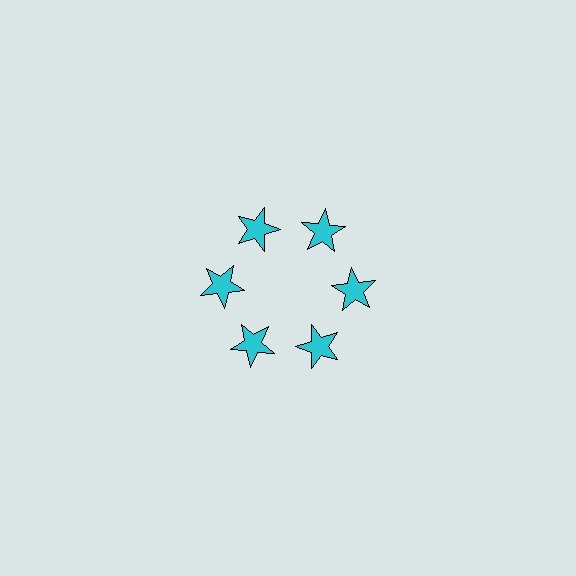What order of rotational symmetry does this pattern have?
This pattern has 6-fold rotational symmetry.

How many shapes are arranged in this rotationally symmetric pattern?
There are 6 shapes, arranged in 6 groups of 1.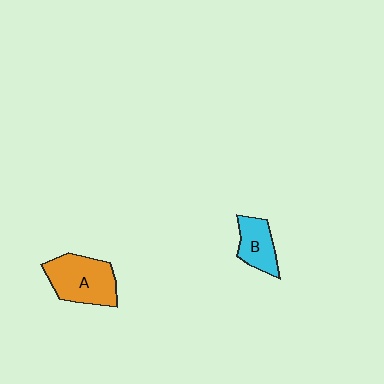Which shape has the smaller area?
Shape B (cyan).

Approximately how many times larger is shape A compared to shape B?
Approximately 1.7 times.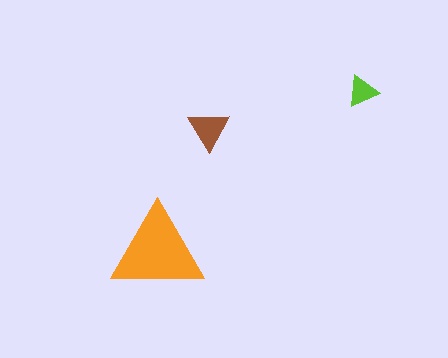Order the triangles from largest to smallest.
the orange one, the brown one, the lime one.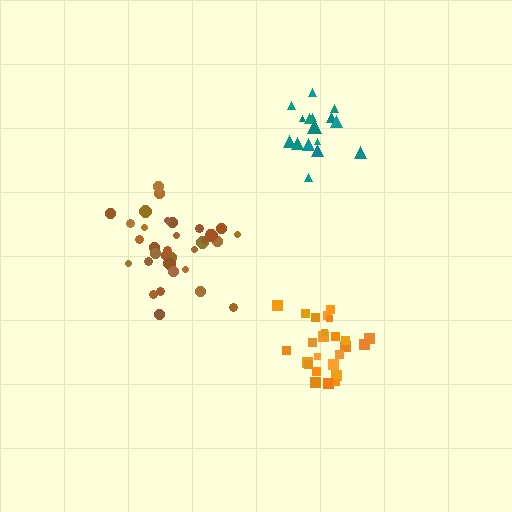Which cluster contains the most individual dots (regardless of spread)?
Brown (34).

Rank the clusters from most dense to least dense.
orange, teal, brown.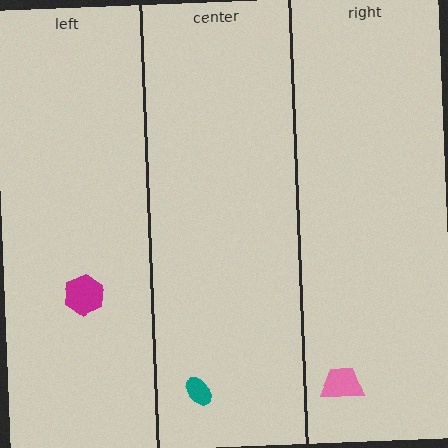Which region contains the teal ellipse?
The center region.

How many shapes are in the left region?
1.